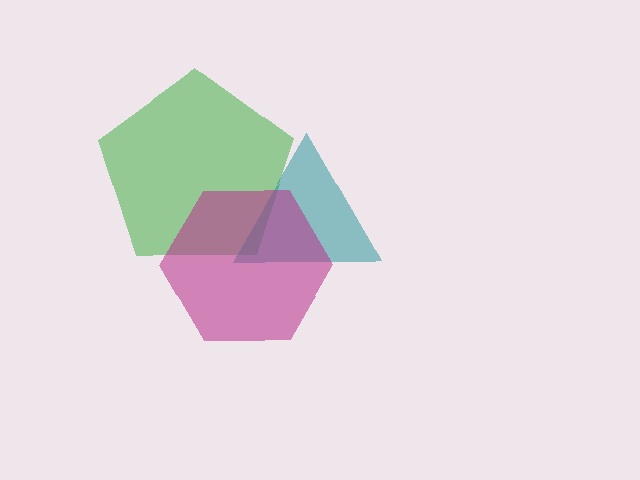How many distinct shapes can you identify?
There are 3 distinct shapes: a green pentagon, a teal triangle, a magenta hexagon.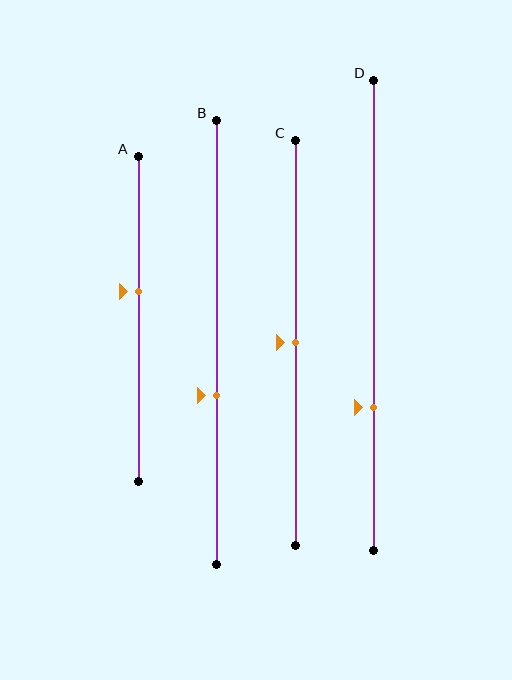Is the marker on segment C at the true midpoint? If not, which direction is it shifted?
Yes, the marker on segment C is at the true midpoint.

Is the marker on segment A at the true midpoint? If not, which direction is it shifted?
No, the marker on segment A is shifted upward by about 9% of the segment length.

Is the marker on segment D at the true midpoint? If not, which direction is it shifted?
No, the marker on segment D is shifted downward by about 20% of the segment length.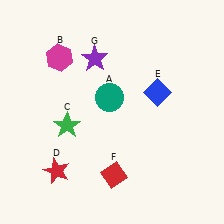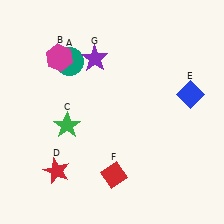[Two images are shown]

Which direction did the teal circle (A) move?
The teal circle (A) moved left.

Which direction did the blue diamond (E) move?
The blue diamond (E) moved right.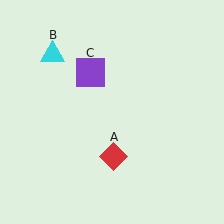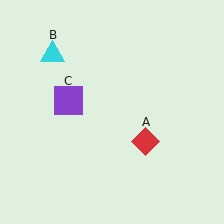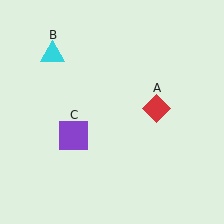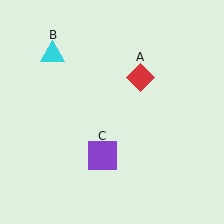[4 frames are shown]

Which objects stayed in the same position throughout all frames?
Cyan triangle (object B) remained stationary.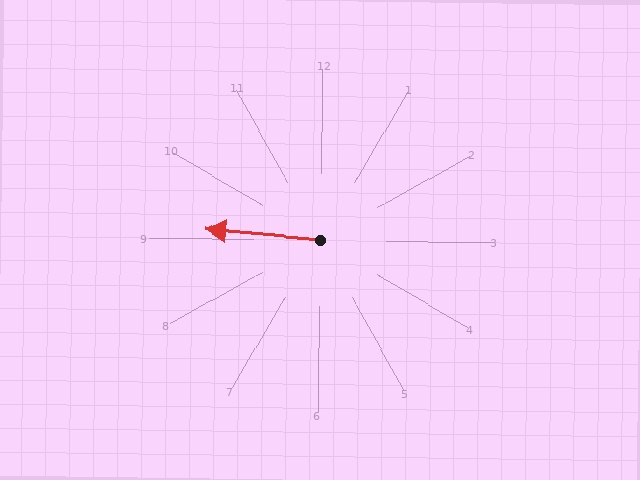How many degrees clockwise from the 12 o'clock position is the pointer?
Approximately 275 degrees.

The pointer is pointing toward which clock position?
Roughly 9 o'clock.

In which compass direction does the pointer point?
West.